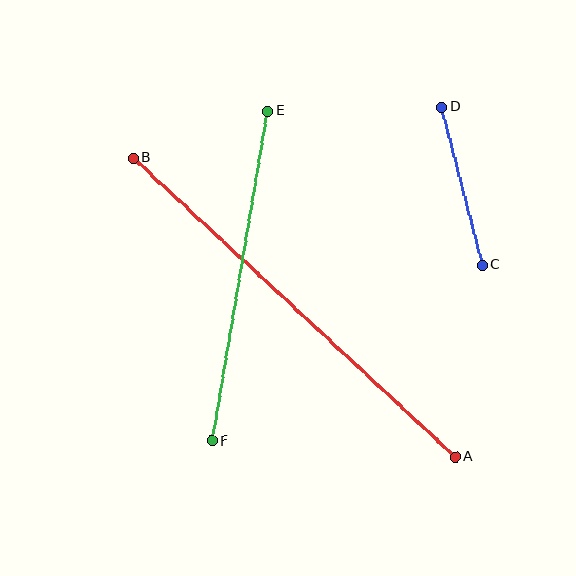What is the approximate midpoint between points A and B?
The midpoint is at approximately (294, 307) pixels.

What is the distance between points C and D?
The distance is approximately 163 pixels.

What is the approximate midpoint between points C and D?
The midpoint is at approximately (462, 186) pixels.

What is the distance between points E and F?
The distance is approximately 335 pixels.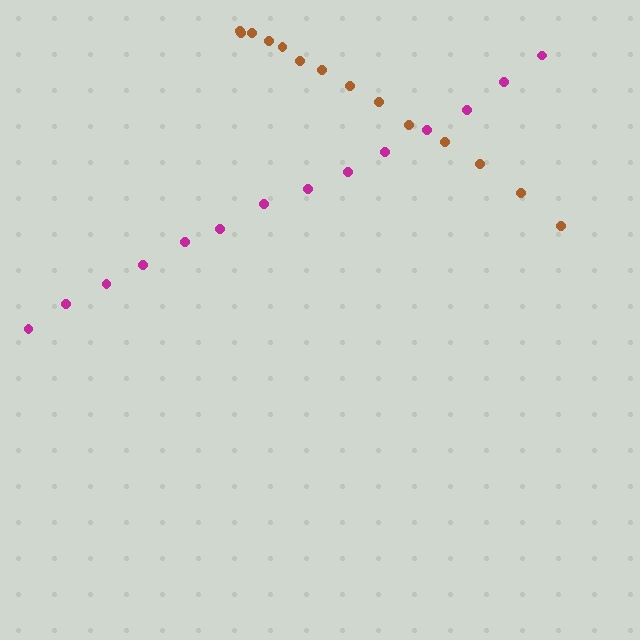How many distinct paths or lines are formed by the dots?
There are 2 distinct paths.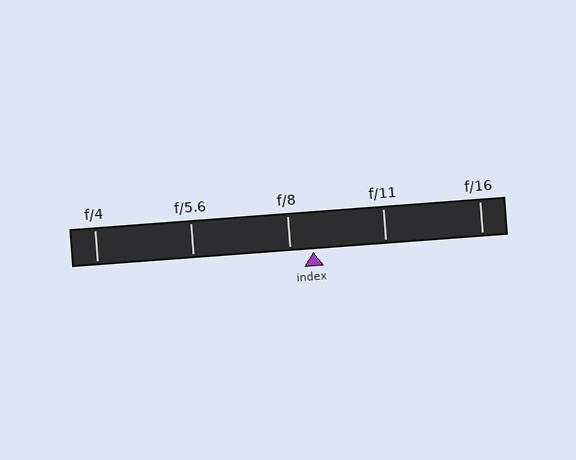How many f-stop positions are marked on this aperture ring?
There are 5 f-stop positions marked.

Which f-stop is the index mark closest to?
The index mark is closest to f/8.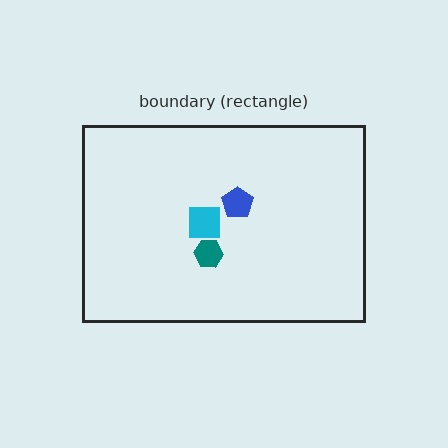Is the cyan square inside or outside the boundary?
Inside.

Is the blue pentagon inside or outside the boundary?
Inside.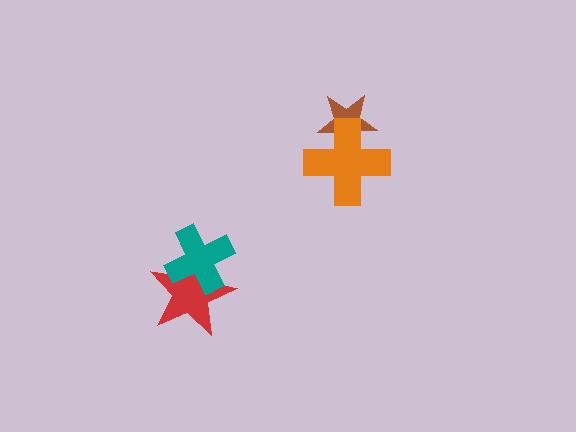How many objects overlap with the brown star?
1 object overlaps with the brown star.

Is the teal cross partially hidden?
No, no other shape covers it.